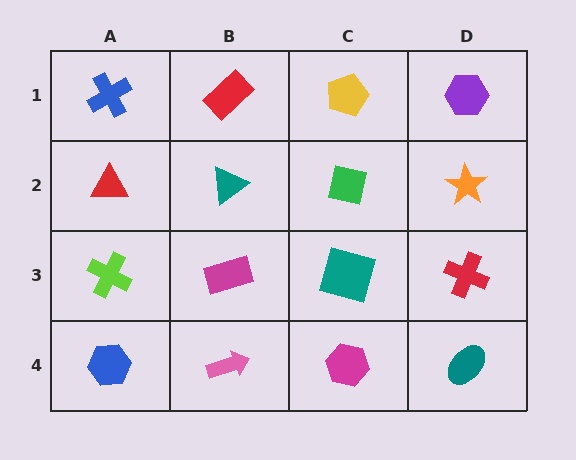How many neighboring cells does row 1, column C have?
3.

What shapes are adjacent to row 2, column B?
A red rectangle (row 1, column B), a magenta rectangle (row 3, column B), a red triangle (row 2, column A), a green square (row 2, column C).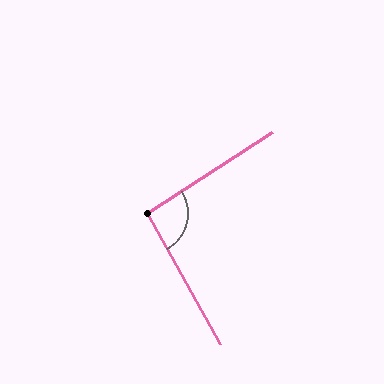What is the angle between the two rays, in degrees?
Approximately 94 degrees.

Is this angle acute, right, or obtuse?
It is approximately a right angle.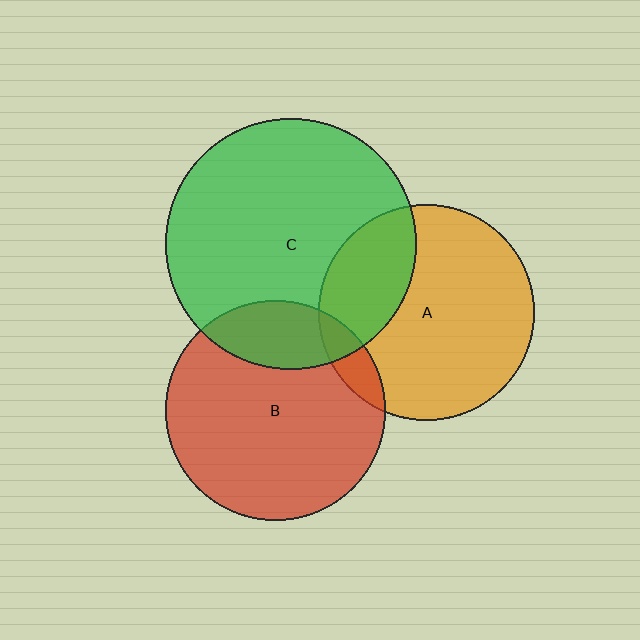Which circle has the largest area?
Circle C (green).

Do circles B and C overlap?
Yes.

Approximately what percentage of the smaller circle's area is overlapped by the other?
Approximately 20%.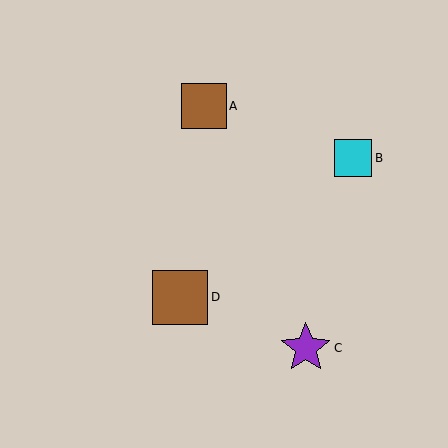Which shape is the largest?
The brown square (labeled D) is the largest.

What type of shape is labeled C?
Shape C is a purple star.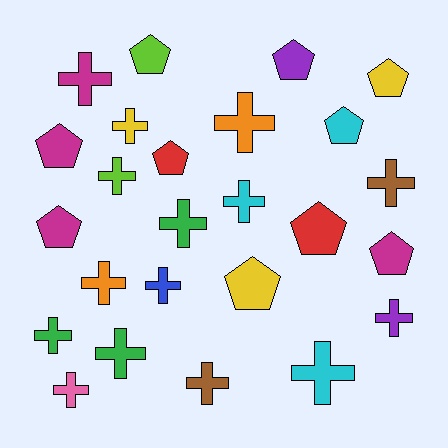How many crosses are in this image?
There are 15 crosses.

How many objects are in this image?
There are 25 objects.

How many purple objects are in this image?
There are 2 purple objects.